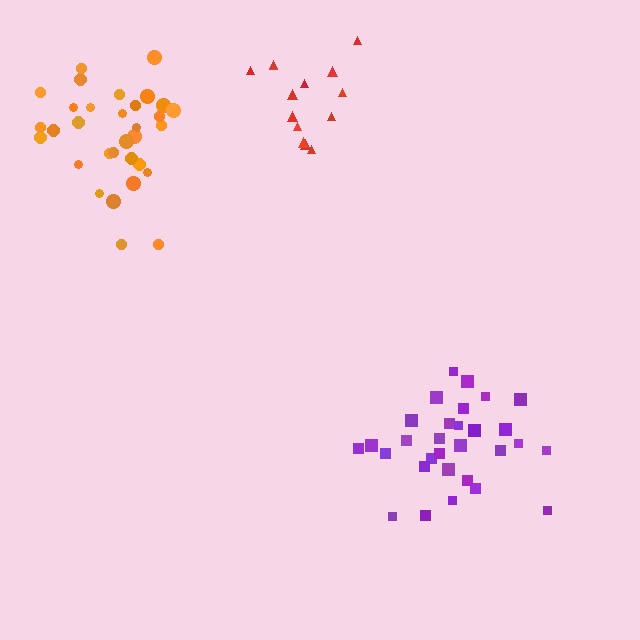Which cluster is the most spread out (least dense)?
Red.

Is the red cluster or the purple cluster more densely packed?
Purple.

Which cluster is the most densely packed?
Orange.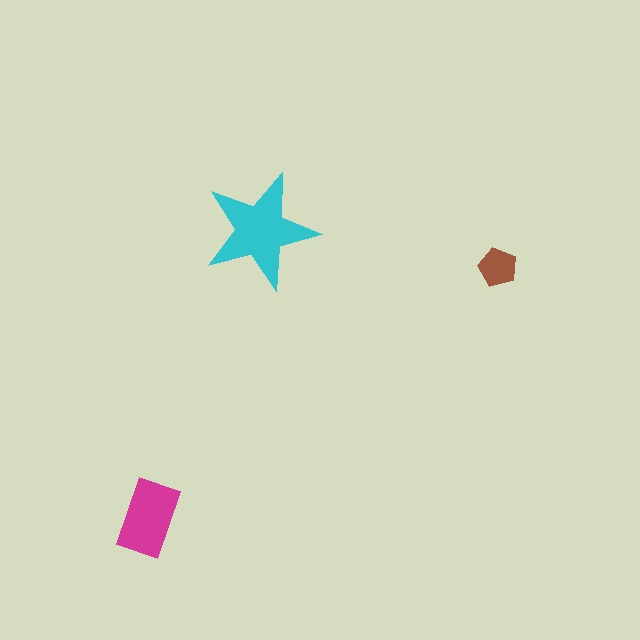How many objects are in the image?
There are 3 objects in the image.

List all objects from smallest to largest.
The brown pentagon, the magenta rectangle, the cyan star.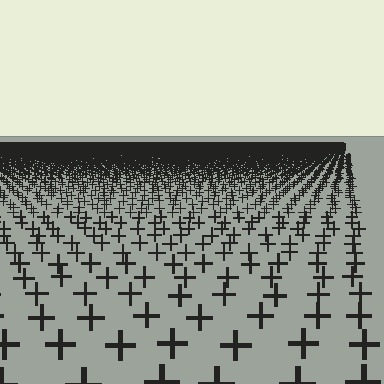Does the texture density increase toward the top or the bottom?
Density increases toward the top.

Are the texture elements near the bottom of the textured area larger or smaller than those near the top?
Larger. Near the bottom, elements are closer to the viewer and appear at a bigger on-screen size.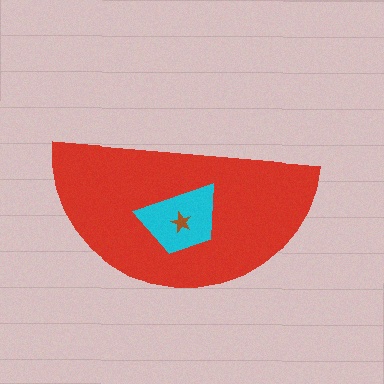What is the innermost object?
The brown star.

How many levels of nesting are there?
3.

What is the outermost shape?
The red semicircle.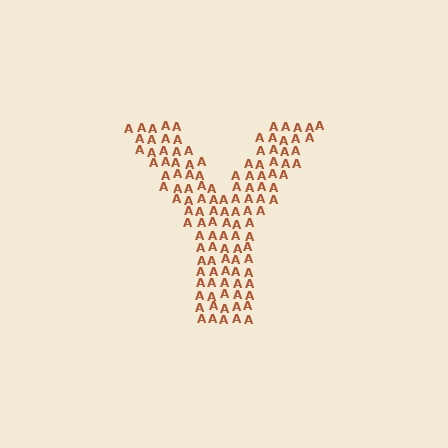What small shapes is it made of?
It is made of small letter A's.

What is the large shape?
The large shape is the letter Y.